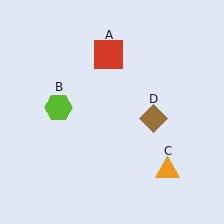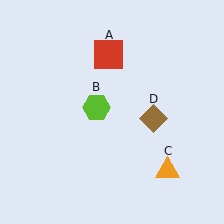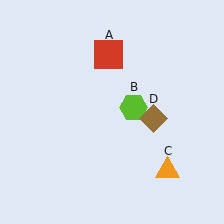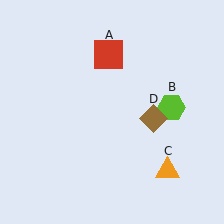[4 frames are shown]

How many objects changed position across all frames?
1 object changed position: lime hexagon (object B).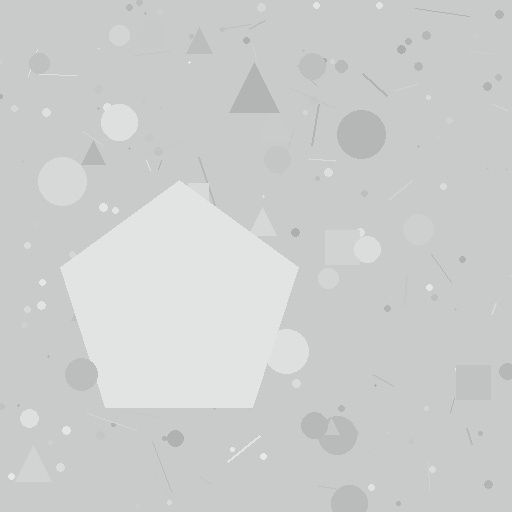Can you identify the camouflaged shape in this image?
The camouflaged shape is a pentagon.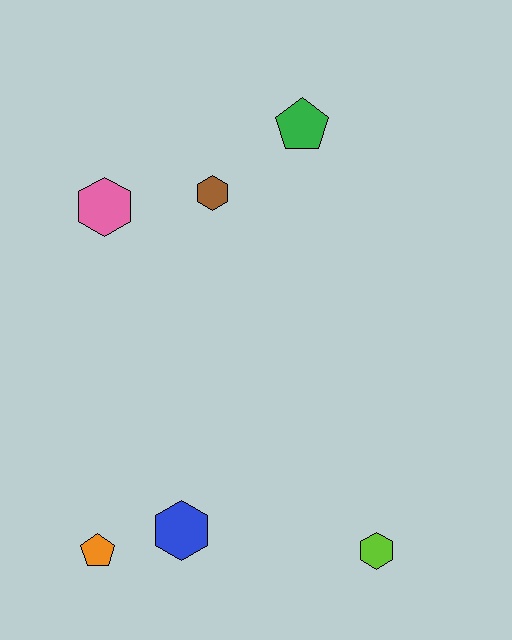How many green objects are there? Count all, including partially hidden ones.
There is 1 green object.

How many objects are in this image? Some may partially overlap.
There are 6 objects.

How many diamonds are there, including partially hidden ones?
There are no diamonds.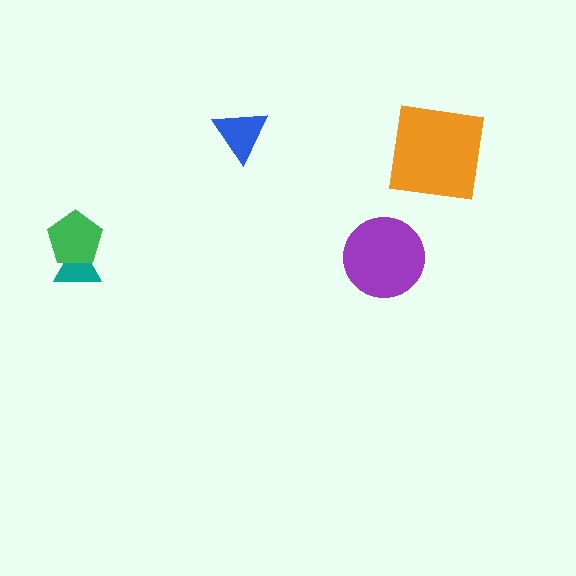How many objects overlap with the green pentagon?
1 object overlaps with the green pentagon.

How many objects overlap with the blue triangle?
0 objects overlap with the blue triangle.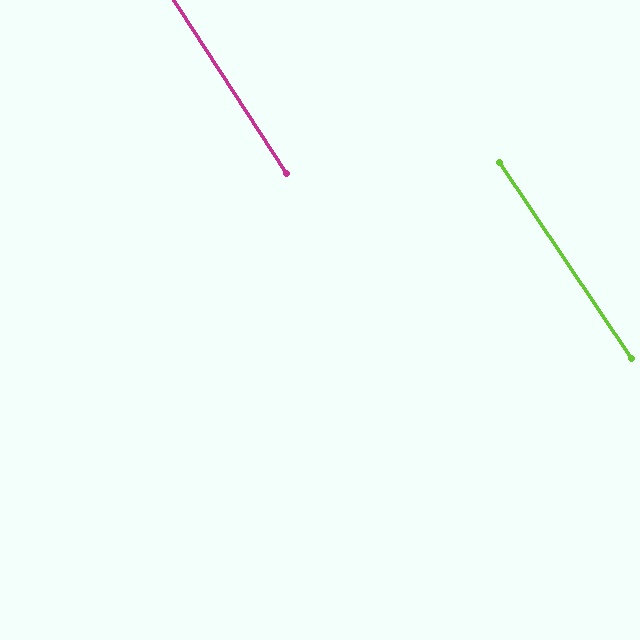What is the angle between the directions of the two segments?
Approximately 1 degree.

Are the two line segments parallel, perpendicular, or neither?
Parallel — their directions differ by only 0.9°.